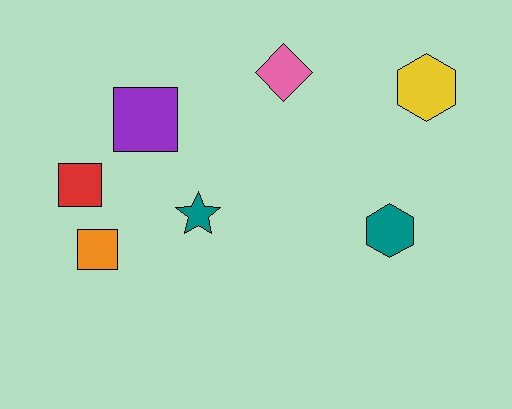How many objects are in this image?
There are 7 objects.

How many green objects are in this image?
There are no green objects.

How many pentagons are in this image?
There are no pentagons.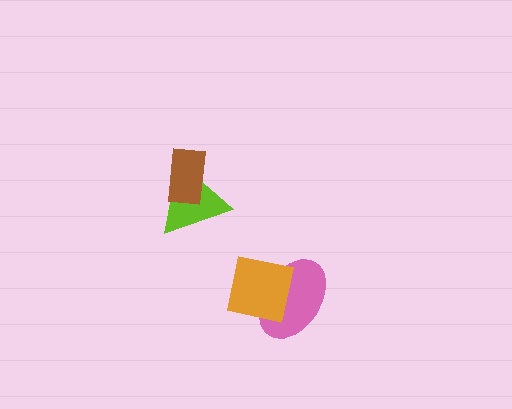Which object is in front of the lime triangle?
The brown rectangle is in front of the lime triangle.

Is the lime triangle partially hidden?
Yes, it is partially covered by another shape.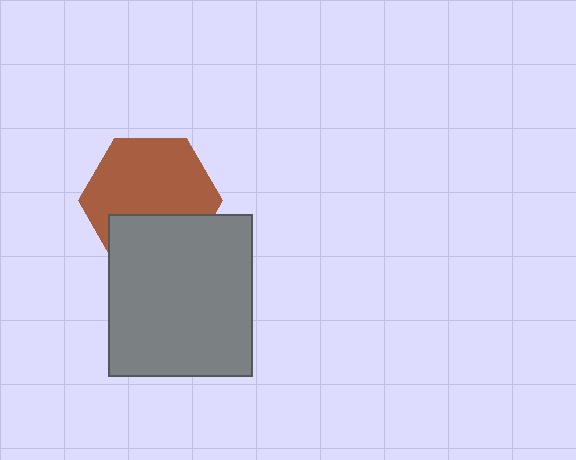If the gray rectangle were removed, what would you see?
You would see the complete brown hexagon.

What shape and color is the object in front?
The object in front is a gray rectangle.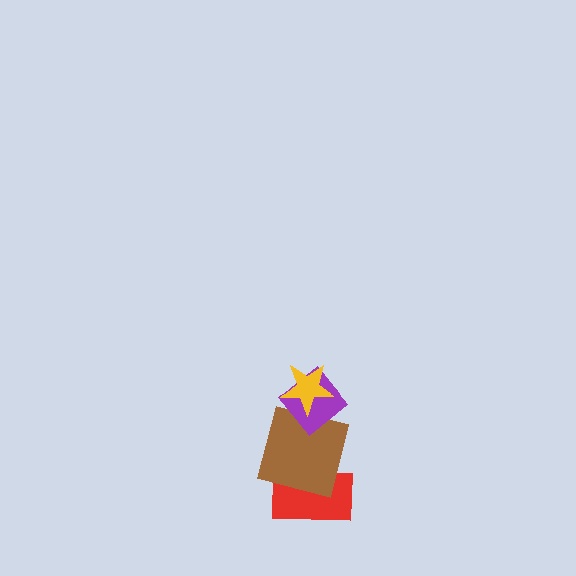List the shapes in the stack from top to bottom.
From top to bottom: the yellow star, the purple diamond, the brown square, the red rectangle.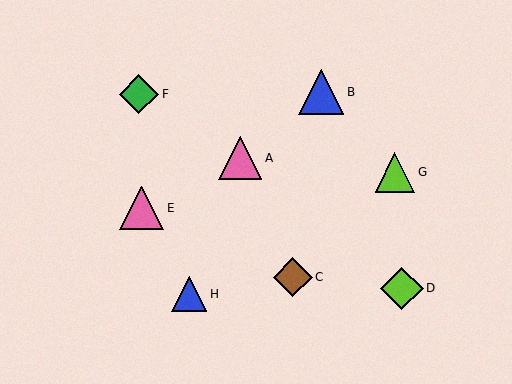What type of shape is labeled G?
Shape G is a lime triangle.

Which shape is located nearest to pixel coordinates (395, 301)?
The lime diamond (labeled D) at (402, 288) is nearest to that location.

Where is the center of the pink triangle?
The center of the pink triangle is at (142, 208).